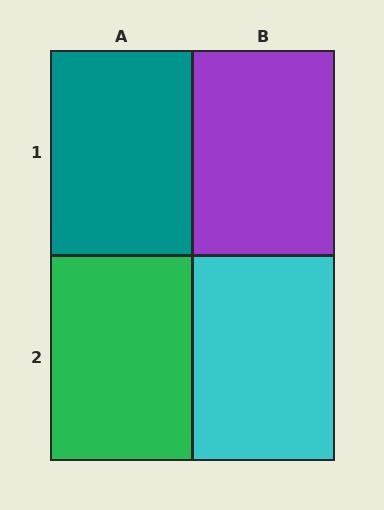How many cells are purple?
1 cell is purple.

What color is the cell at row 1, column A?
Teal.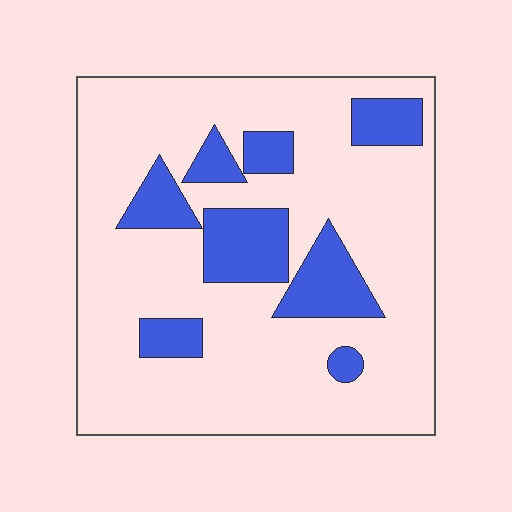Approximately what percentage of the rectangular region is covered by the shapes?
Approximately 20%.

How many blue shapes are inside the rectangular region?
8.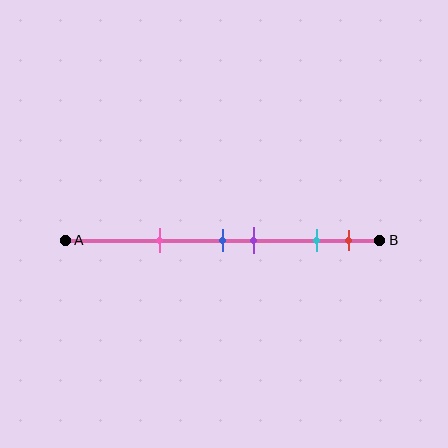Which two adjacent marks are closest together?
The blue and purple marks are the closest adjacent pair.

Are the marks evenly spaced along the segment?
No, the marks are not evenly spaced.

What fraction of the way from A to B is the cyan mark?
The cyan mark is approximately 80% (0.8) of the way from A to B.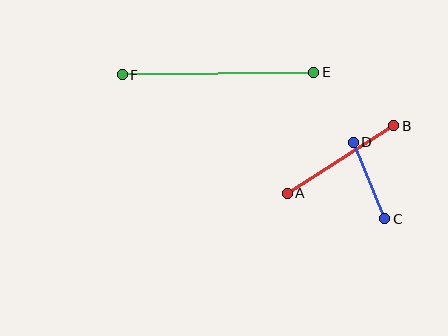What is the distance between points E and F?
The distance is approximately 191 pixels.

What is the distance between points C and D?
The distance is approximately 83 pixels.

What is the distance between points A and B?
The distance is approximately 126 pixels.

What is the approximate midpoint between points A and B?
The midpoint is at approximately (340, 160) pixels.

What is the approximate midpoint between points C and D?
The midpoint is at approximately (369, 181) pixels.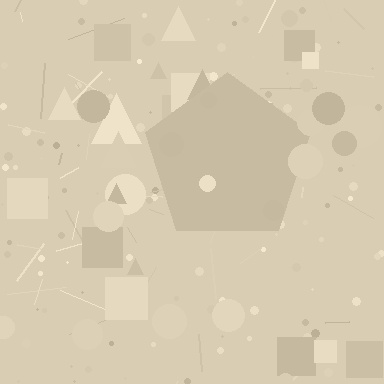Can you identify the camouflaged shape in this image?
The camouflaged shape is a pentagon.